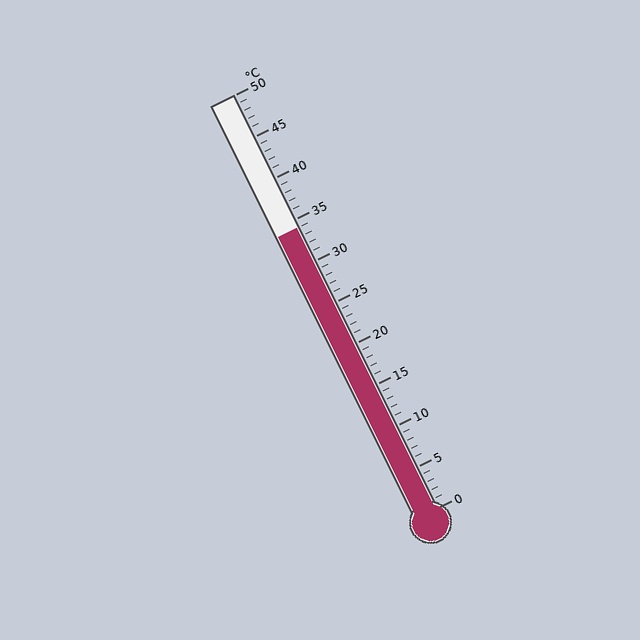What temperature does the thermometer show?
The thermometer shows approximately 34°C.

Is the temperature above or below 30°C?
The temperature is above 30°C.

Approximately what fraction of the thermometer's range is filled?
The thermometer is filled to approximately 70% of its range.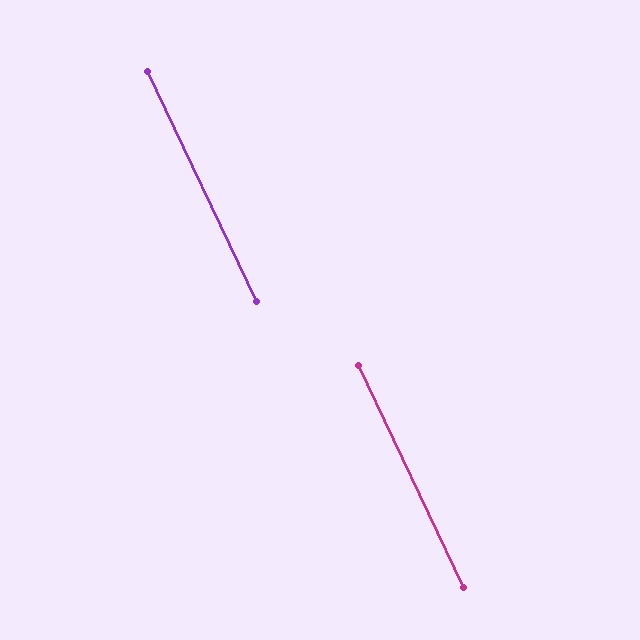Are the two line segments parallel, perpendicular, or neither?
Parallel — their directions differ by only 0.1°.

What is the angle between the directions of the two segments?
Approximately 0 degrees.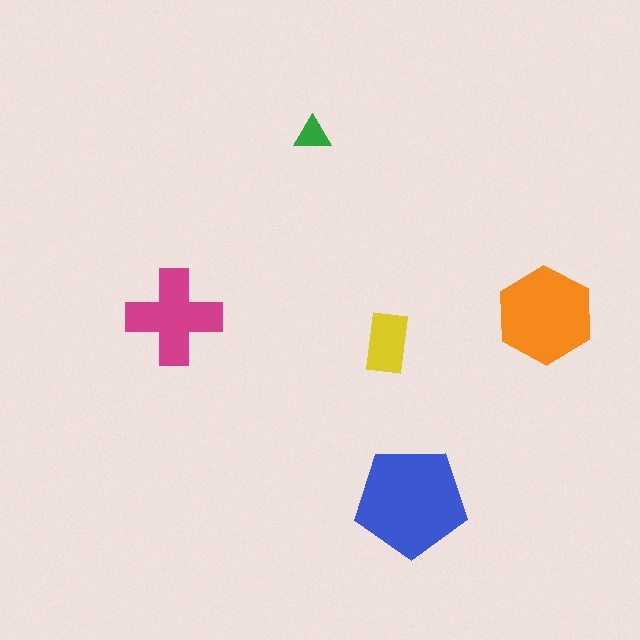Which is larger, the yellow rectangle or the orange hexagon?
The orange hexagon.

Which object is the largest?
The blue pentagon.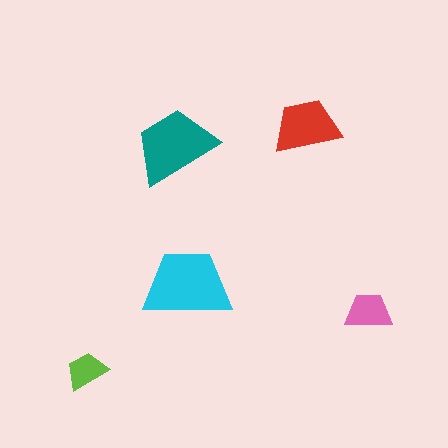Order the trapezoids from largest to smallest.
the cyan one, the teal one, the red one, the pink one, the lime one.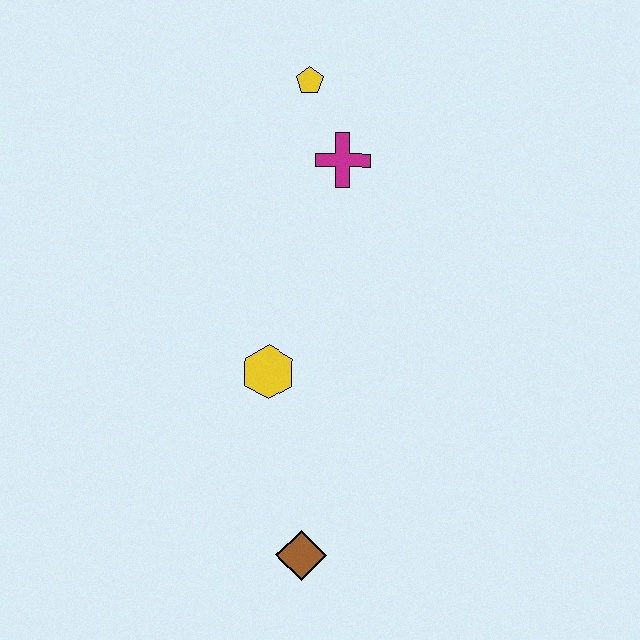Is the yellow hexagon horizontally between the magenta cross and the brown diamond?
No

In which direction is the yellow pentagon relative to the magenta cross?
The yellow pentagon is above the magenta cross.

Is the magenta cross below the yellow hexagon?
No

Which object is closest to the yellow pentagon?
The magenta cross is closest to the yellow pentagon.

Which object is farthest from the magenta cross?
The brown diamond is farthest from the magenta cross.